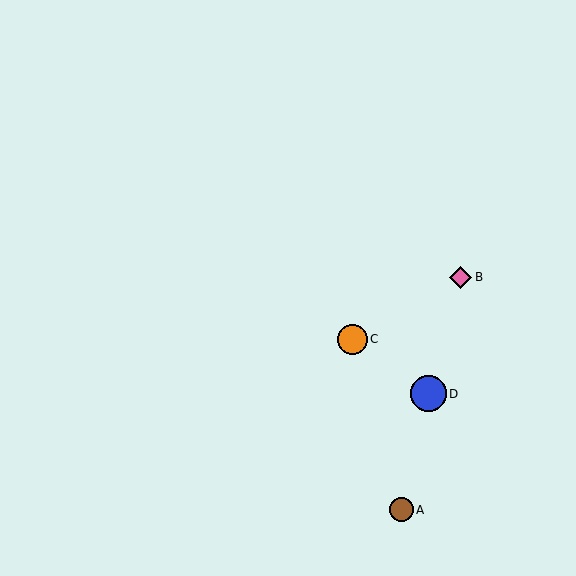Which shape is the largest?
The blue circle (labeled D) is the largest.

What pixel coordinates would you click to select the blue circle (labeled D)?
Click at (428, 394) to select the blue circle D.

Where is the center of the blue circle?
The center of the blue circle is at (428, 394).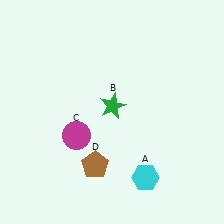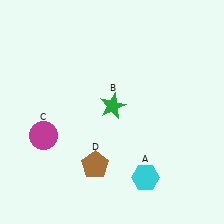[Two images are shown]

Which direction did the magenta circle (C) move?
The magenta circle (C) moved left.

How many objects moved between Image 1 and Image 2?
1 object moved between the two images.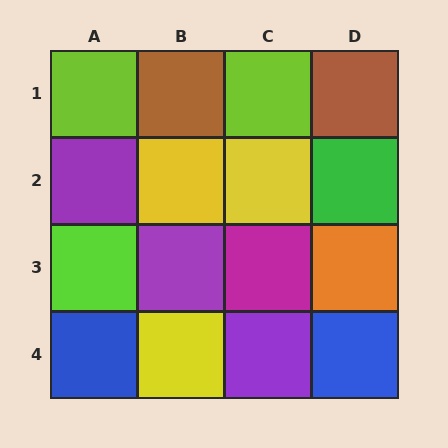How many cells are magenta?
1 cell is magenta.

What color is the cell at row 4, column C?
Purple.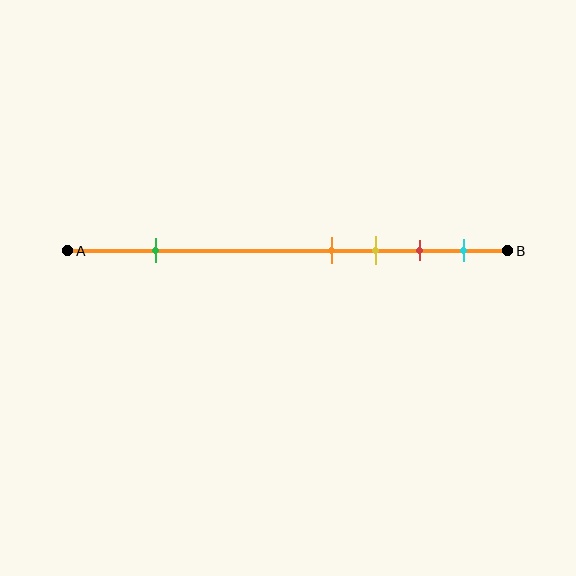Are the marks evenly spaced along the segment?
No, the marks are not evenly spaced.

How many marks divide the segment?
There are 5 marks dividing the segment.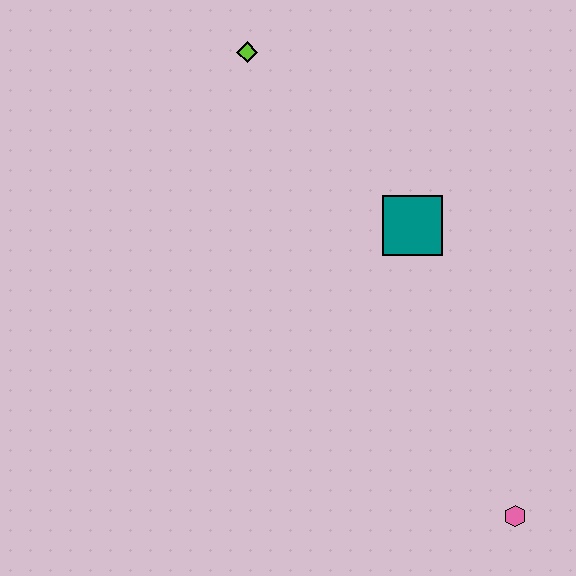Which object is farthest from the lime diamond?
The pink hexagon is farthest from the lime diamond.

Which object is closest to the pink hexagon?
The teal square is closest to the pink hexagon.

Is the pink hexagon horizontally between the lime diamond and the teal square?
No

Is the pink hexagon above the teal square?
No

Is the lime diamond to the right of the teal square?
No